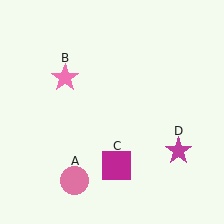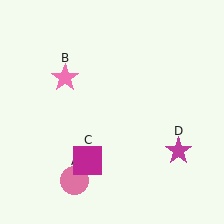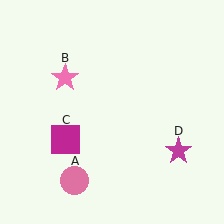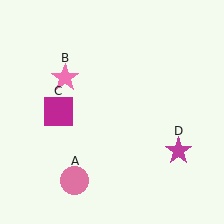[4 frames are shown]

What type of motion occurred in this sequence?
The magenta square (object C) rotated clockwise around the center of the scene.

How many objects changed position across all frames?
1 object changed position: magenta square (object C).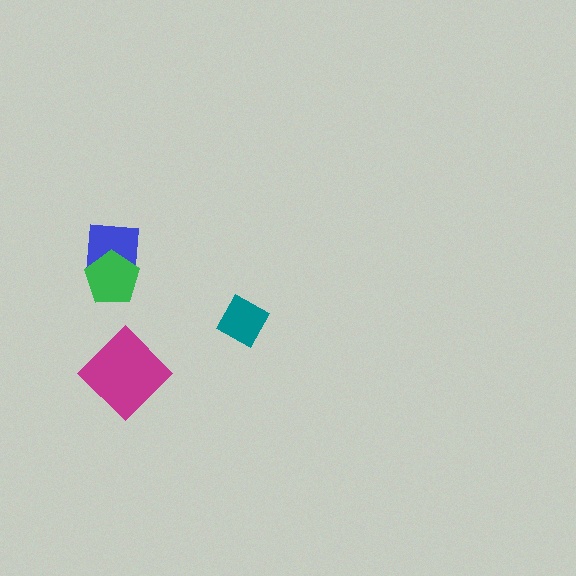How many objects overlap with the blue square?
1 object overlaps with the blue square.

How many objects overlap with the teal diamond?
0 objects overlap with the teal diamond.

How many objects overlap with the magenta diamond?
0 objects overlap with the magenta diamond.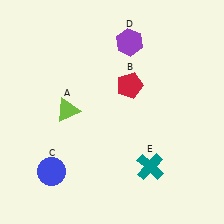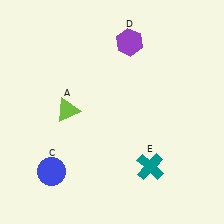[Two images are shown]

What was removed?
The red pentagon (B) was removed in Image 2.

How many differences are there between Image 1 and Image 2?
There is 1 difference between the two images.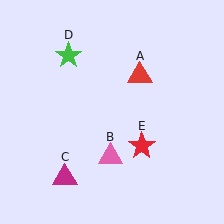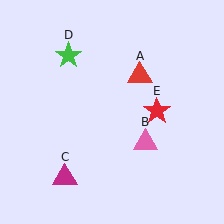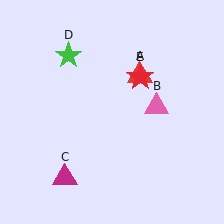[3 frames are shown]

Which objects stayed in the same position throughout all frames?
Red triangle (object A) and magenta triangle (object C) and green star (object D) remained stationary.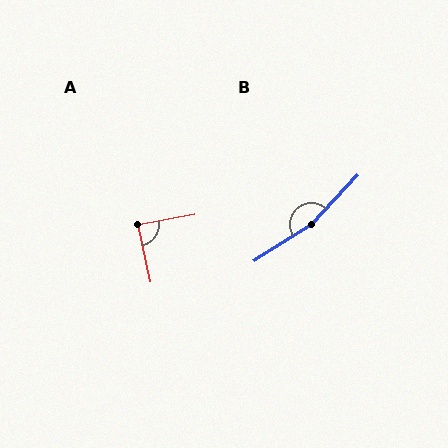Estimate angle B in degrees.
Approximately 165 degrees.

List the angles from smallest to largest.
A (87°), B (165°).